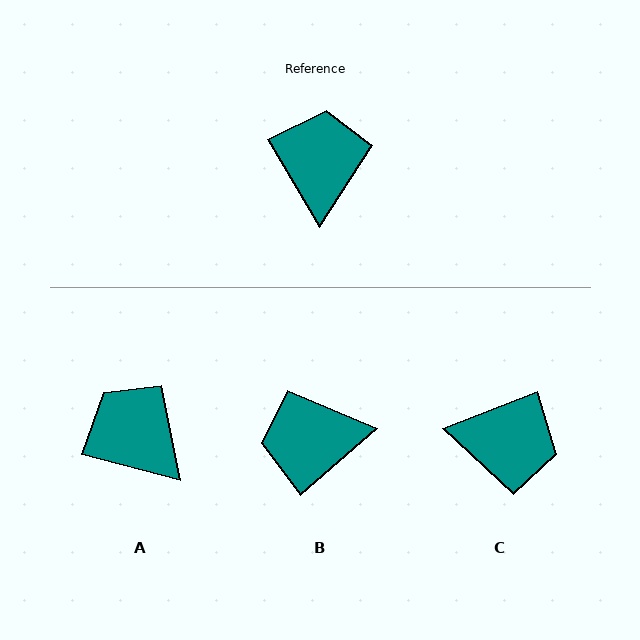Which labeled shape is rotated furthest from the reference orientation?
B, about 100 degrees away.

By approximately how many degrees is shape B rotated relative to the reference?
Approximately 100 degrees counter-clockwise.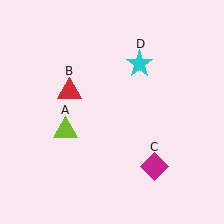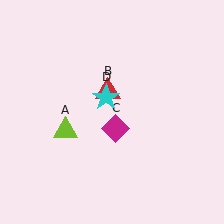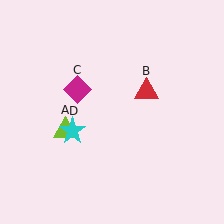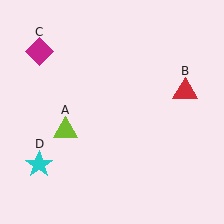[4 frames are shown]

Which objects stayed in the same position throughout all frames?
Lime triangle (object A) remained stationary.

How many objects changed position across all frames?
3 objects changed position: red triangle (object B), magenta diamond (object C), cyan star (object D).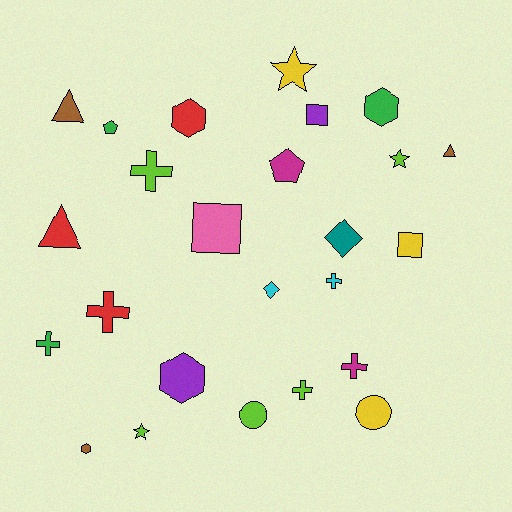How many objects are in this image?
There are 25 objects.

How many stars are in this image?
There are 3 stars.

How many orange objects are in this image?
There are no orange objects.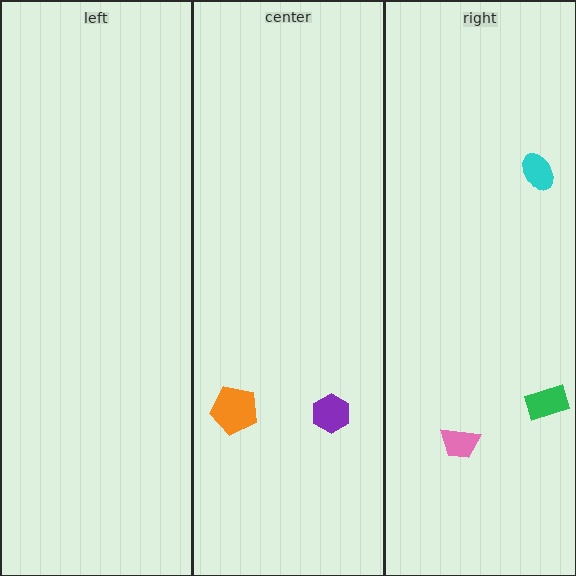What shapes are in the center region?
The purple hexagon, the orange pentagon.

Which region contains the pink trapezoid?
The right region.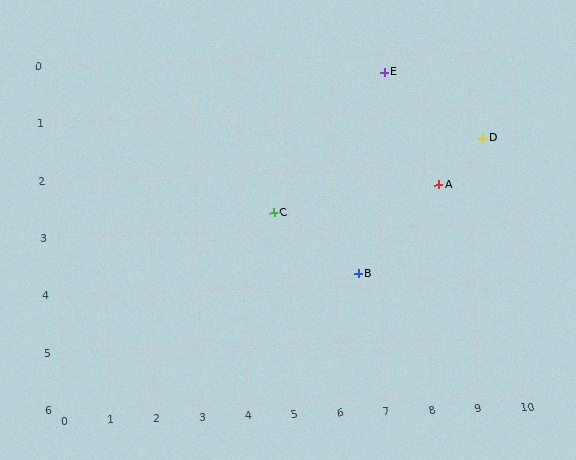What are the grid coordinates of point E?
Point E is at approximately (7.2, 0.3).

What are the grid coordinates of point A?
Point A is at approximately (8.3, 2.3).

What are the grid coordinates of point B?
Point B is at approximately (6.5, 3.8).